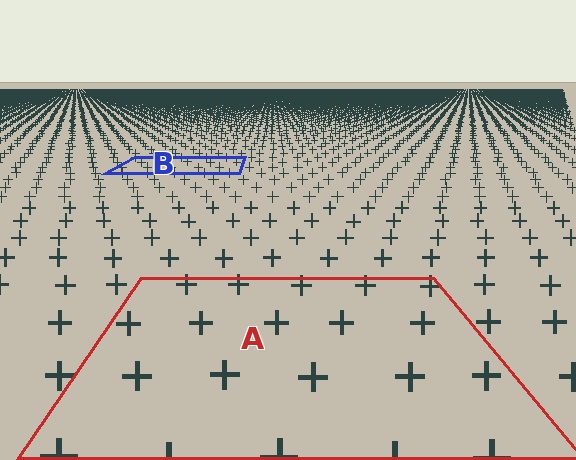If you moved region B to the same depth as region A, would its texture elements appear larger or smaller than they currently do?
They would appear larger. At a closer depth, the same texture elements are projected at a bigger on-screen size.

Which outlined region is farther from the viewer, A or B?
Region B is farther from the viewer — the texture elements inside it appear smaller and more densely packed.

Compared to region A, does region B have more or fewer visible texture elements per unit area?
Region B has more texture elements per unit area — they are packed more densely because it is farther away.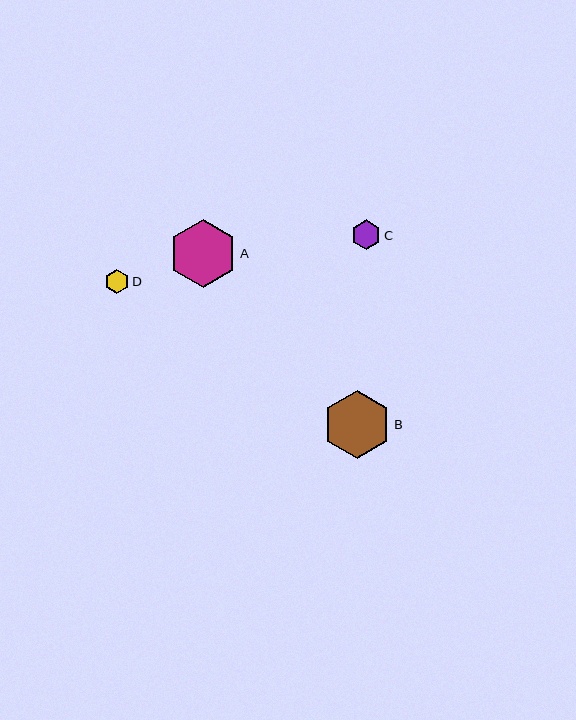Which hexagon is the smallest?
Hexagon D is the smallest with a size of approximately 25 pixels.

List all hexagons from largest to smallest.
From largest to smallest: B, A, C, D.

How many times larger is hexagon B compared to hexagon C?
Hexagon B is approximately 2.3 times the size of hexagon C.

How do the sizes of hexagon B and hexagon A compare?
Hexagon B and hexagon A are approximately the same size.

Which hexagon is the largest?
Hexagon B is the largest with a size of approximately 68 pixels.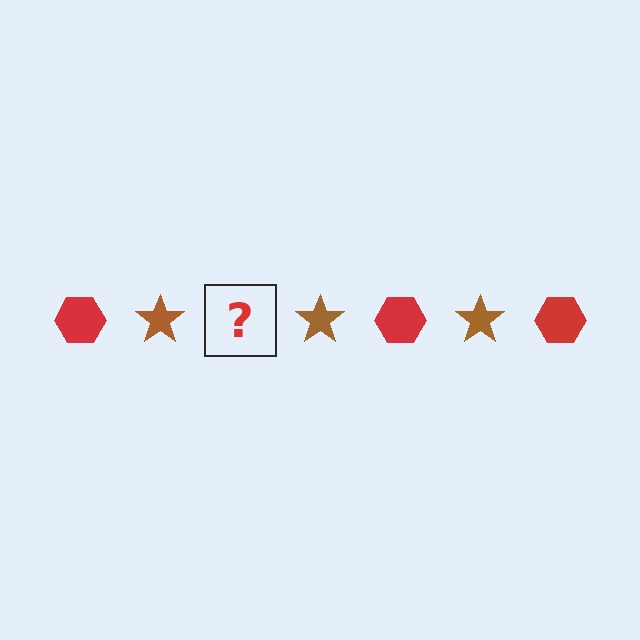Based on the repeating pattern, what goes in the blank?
The blank should be a red hexagon.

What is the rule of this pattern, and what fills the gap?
The rule is that the pattern alternates between red hexagon and brown star. The gap should be filled with a red hexagon.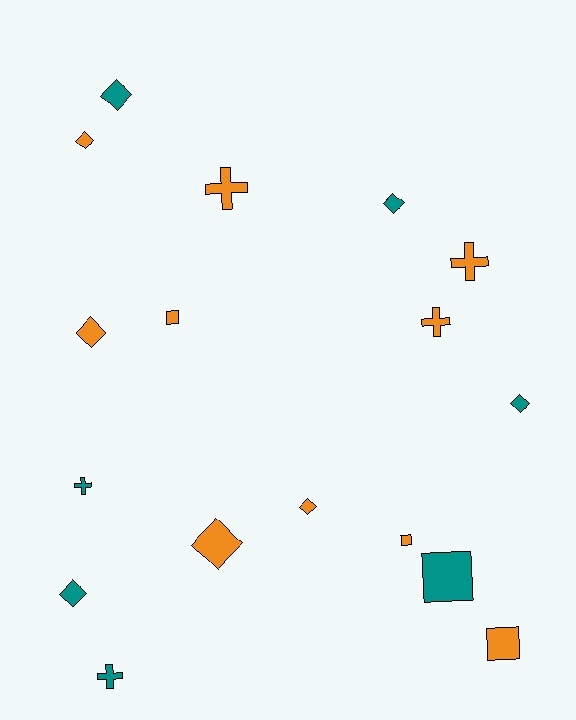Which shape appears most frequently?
Diamond, with 8 objects.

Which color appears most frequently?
Orange, with 10 objects.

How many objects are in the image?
There are 17 objects.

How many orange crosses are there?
There are 3 orange crosses.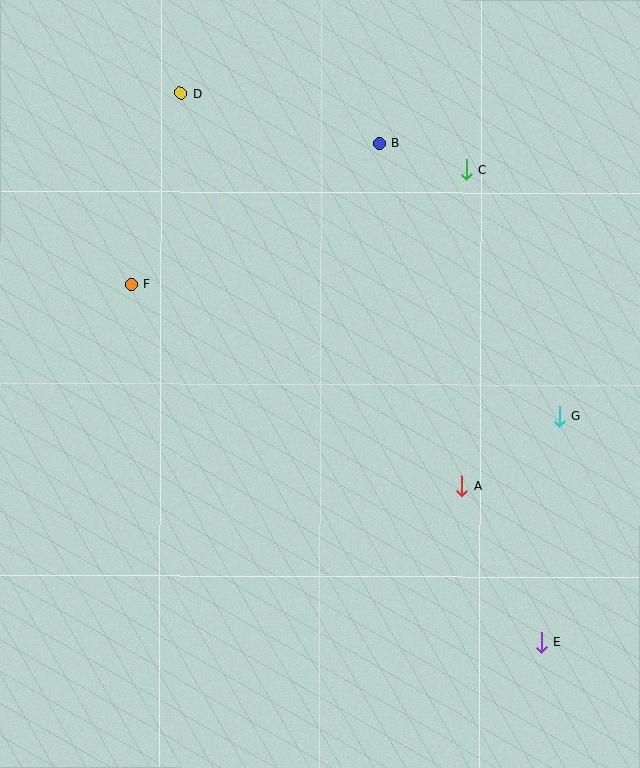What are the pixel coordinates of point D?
Point D is at (181, 93).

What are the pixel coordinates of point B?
Point B is at (379, 143).